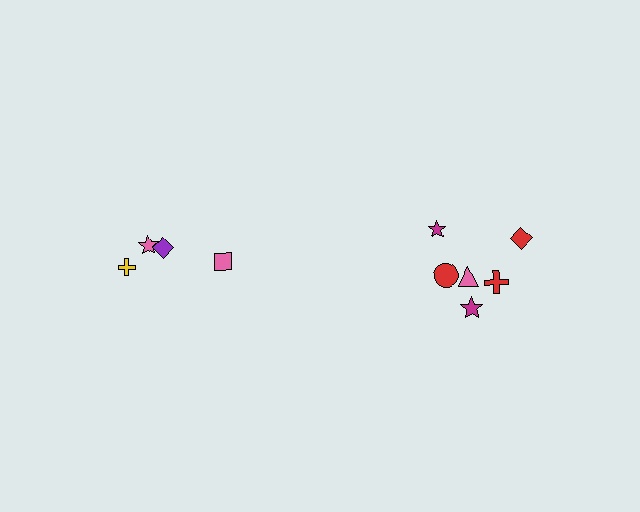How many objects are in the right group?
There are 6 objects.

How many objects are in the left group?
There are 4 objects.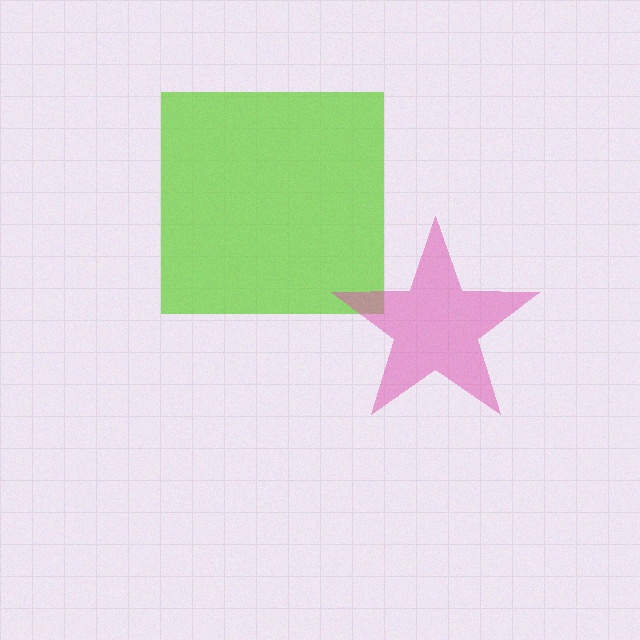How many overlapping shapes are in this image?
There are 2 overlapping shapes in the image.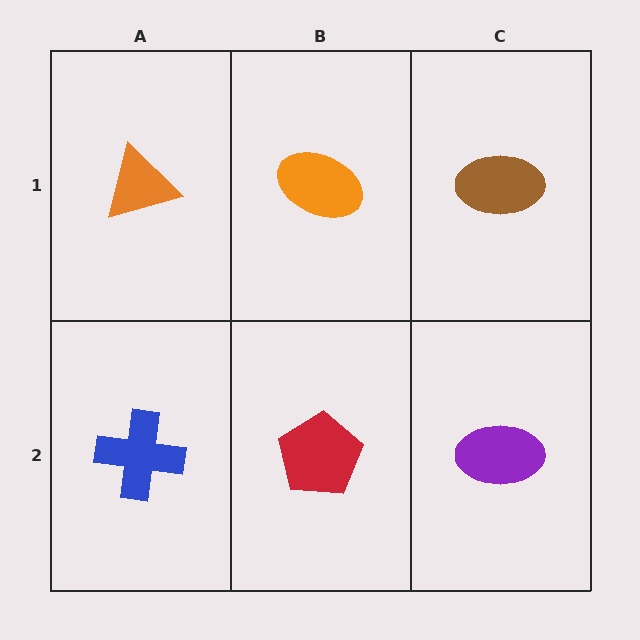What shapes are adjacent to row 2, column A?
An orange triangle (row 1, column A), a red pentagon (row 2, column B).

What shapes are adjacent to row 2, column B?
An orange ellipse (row 1, column B), a blue cross (row 2, column A), a purple ellipse (row 2, column C).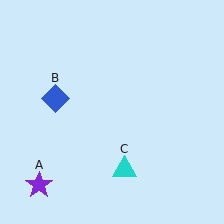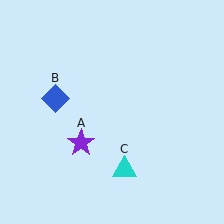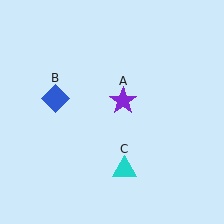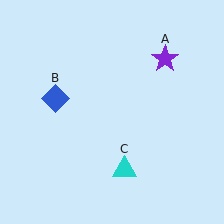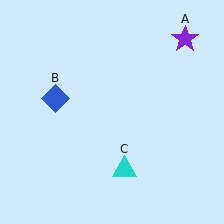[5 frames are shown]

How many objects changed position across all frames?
1 object changed position: purple star (object A).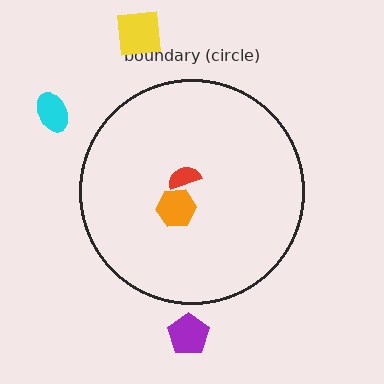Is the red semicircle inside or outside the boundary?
Inside.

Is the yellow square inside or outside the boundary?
Outside.